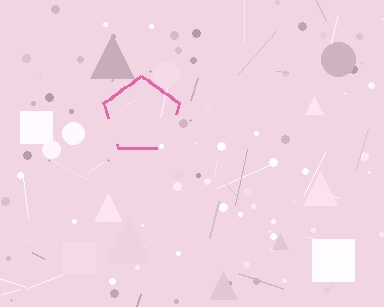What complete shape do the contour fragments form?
The contour fragments form a pentagon.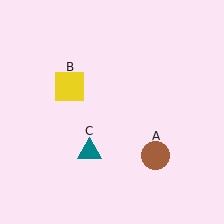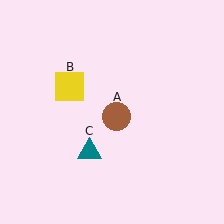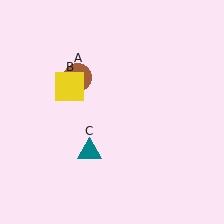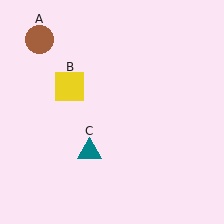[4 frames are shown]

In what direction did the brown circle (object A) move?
The brown circle (object A) moved up and to the left.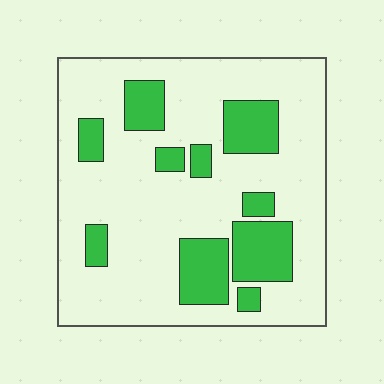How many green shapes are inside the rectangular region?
10.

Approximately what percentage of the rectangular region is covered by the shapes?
Approximately 25%.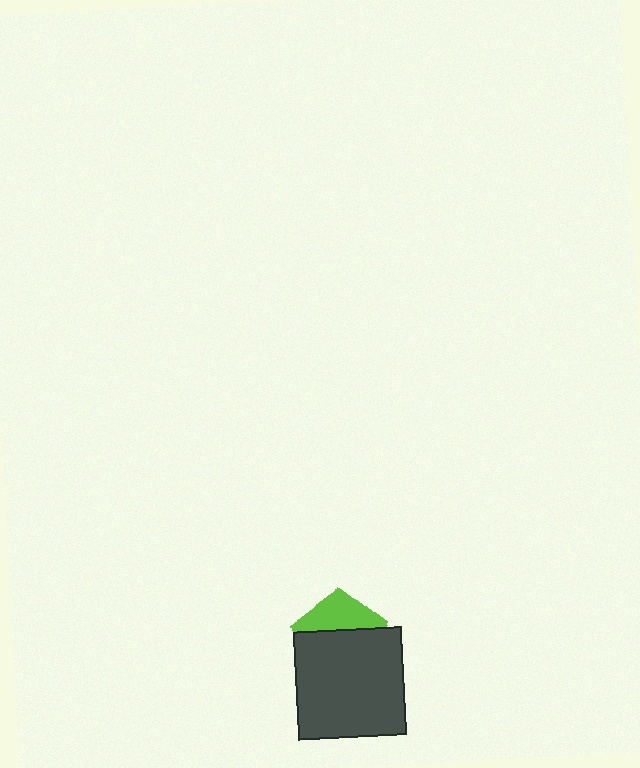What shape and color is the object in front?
The object in front is a dark gray square.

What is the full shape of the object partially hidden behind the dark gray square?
The partially hidden object is a lime pentagon.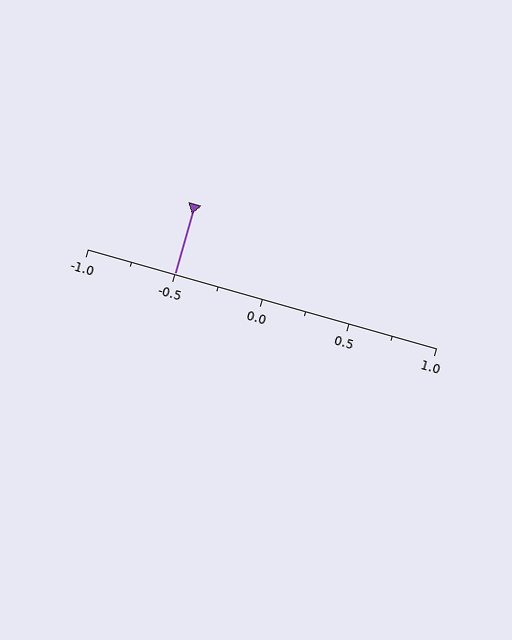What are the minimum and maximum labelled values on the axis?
The axis runs from -1.0 to 1.0.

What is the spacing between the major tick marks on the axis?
The major ticks are spaced 0.5 apart.